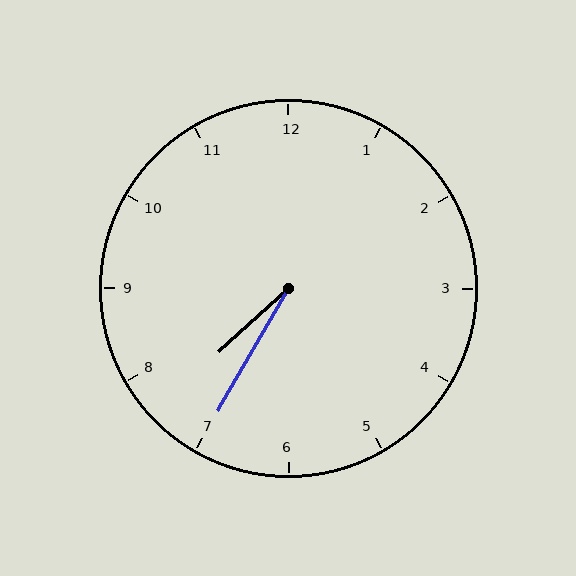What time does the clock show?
7:35.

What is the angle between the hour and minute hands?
Approximately 18 degrees.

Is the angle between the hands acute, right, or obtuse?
It is acute.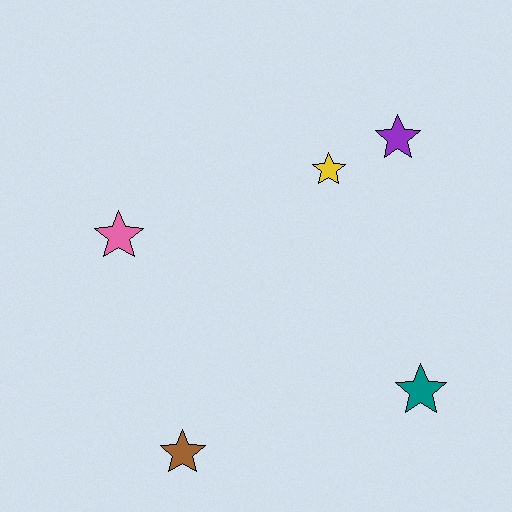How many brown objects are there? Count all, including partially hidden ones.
There is 1 brown object.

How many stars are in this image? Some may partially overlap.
There are 5 stars.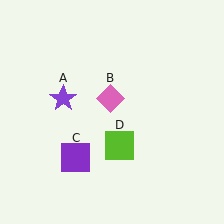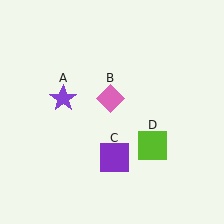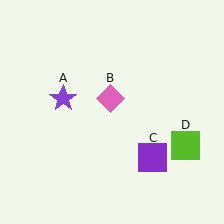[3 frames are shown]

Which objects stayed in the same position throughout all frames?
Purple star (object A) and pink diamond (object B) remained stationary.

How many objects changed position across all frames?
2 objects changed position: purple square (object C), lime square (object D).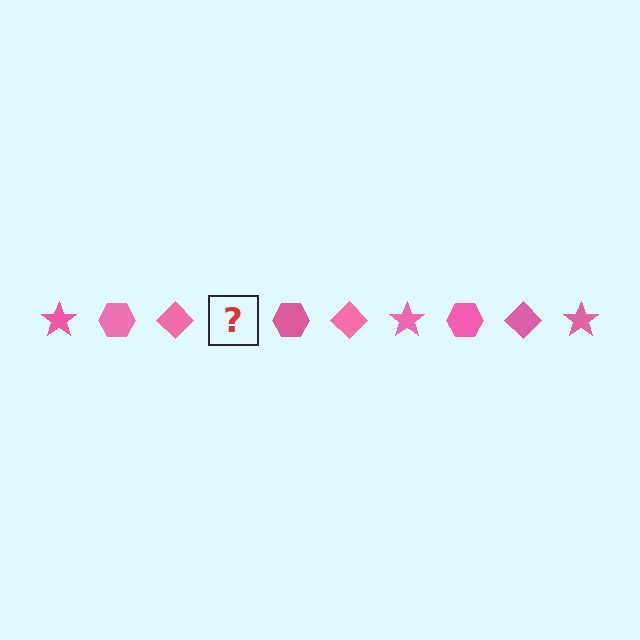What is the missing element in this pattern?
The missing element is a pink star.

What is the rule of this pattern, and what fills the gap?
The rule is that the pattern cycles through star, hexagon, diamond shapes in pink. The gap should be filled with a pink star.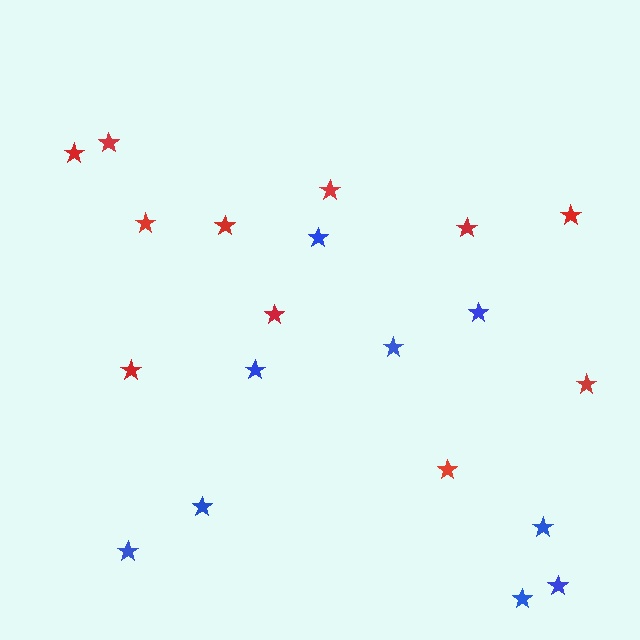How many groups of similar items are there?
There are 2 groups: one group of red stars (11) and one group of blue stars (9).